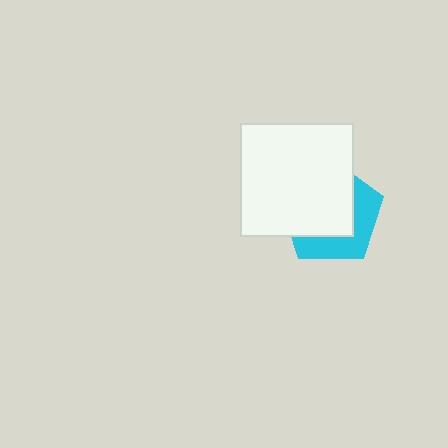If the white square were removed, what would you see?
You would see the complete cyan pentagon.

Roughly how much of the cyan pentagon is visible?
A small part of it is visible (roughly 39%).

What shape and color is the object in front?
The object in front is a white square.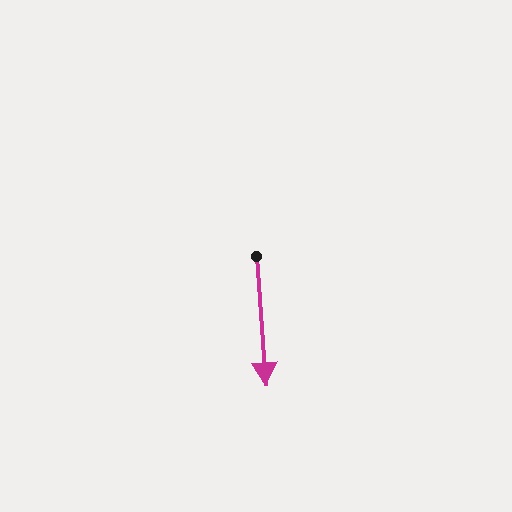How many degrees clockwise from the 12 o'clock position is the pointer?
Approximately 176 degrees.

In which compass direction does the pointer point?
South.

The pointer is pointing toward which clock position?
Roughly 6 o'clock.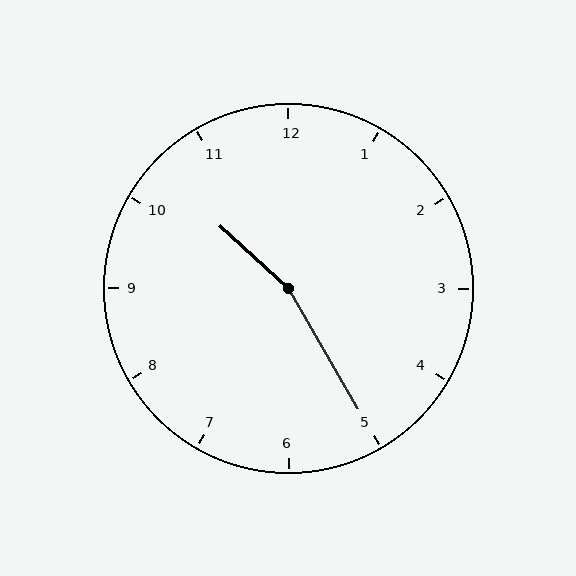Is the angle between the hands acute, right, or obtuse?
It is obtuse.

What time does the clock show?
10:25.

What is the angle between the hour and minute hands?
Approximately 162 degrees.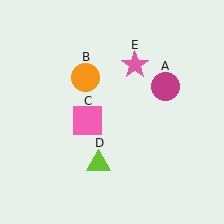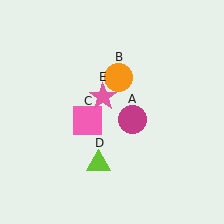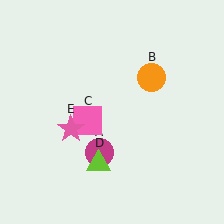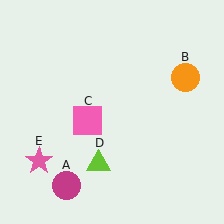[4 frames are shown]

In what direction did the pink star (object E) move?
The pink star (object E) moved down and to the left.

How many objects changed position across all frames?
3 objects changed position: magenta circle (object A), orange circle (object B), pink star (object E).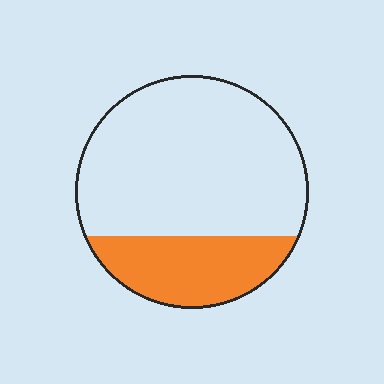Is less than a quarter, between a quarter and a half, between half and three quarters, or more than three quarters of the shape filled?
Between a quarter and a half.